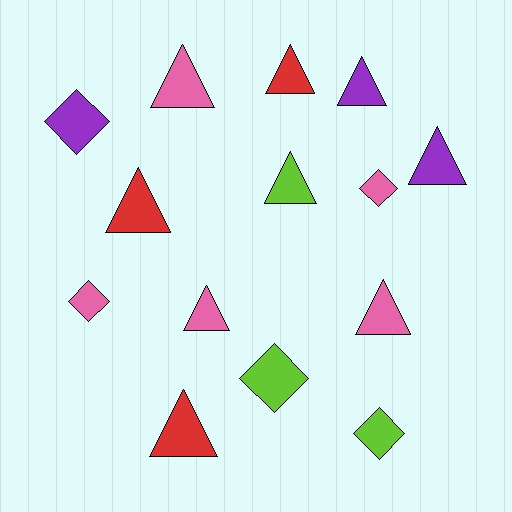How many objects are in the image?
There are 14 objects.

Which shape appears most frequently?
Triangle, with 9 objects.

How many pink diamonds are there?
There are 2 pink diamonds.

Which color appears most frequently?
Pink, with 5 objects.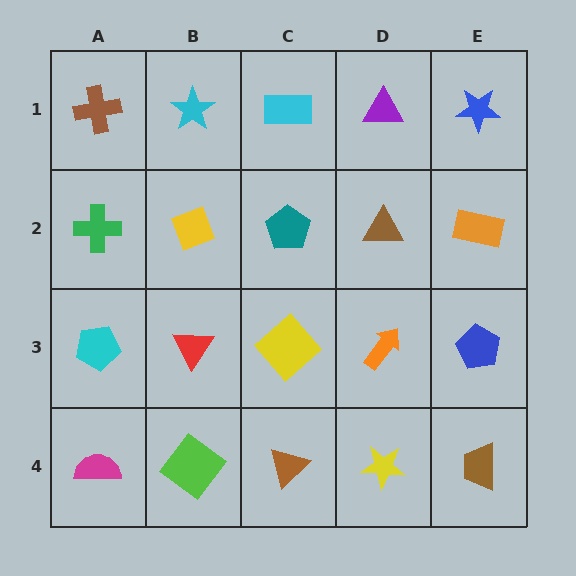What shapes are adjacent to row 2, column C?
A cyan rectangle (row 1, column C), a yellow diamond (row 3, column C), a yellow diamond (row 2, column B), a brown triangle (row 2, column D).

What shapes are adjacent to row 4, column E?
A blue pentagon (row 3, column E), a yellow star (row 4, column D).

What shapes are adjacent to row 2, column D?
A purple triangle (row 1, column D), an orange arrow (row 3, column D), a teal pentagon (row 2, column C), an orange rectangle (row 2, column E).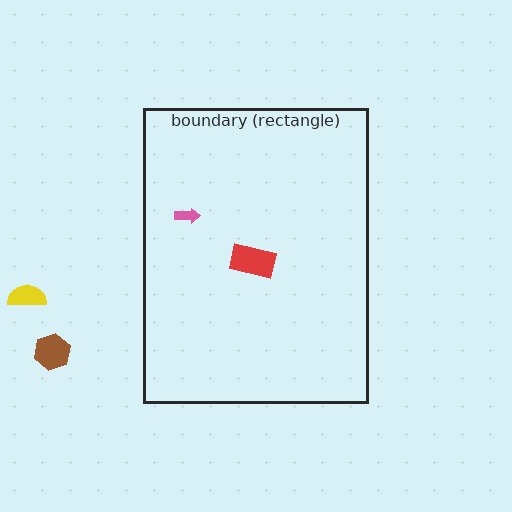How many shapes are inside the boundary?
2 inside, 2 outside.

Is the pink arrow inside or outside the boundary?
Inside.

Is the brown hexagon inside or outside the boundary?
Outside.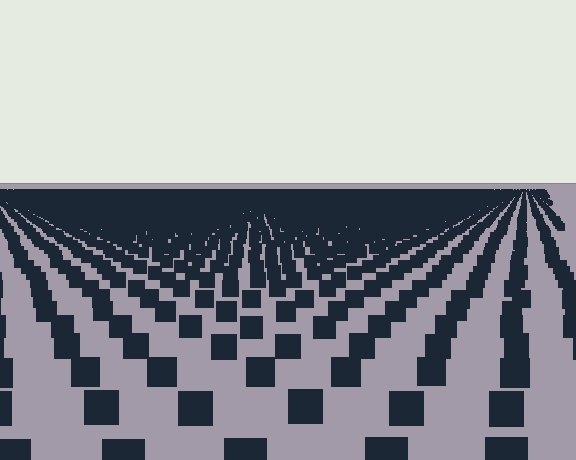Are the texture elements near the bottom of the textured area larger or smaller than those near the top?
Larger. Near the bottom, elements are closer to the viewer and appear at a bigger on-screen size.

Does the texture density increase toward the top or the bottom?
Density increases toward the top.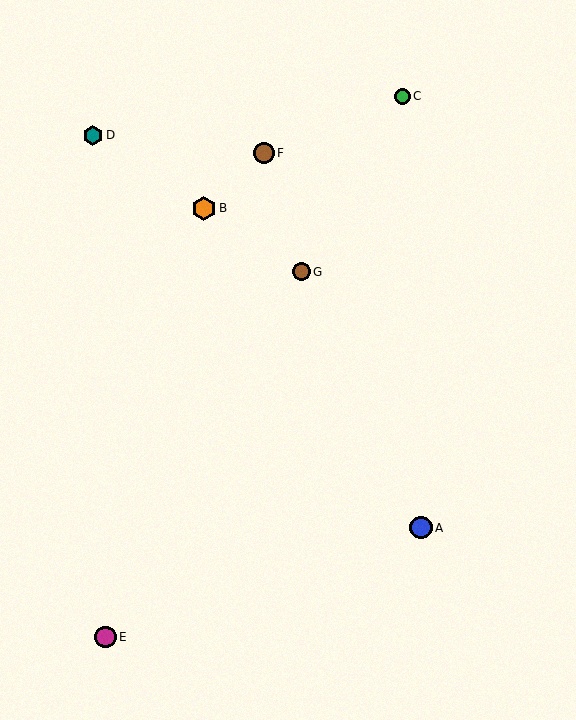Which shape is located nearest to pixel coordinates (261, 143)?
The brown circle (labeled F) at (264, 153) is nearest to that location.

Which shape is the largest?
The orange hexagon (labeled B) is the largest.